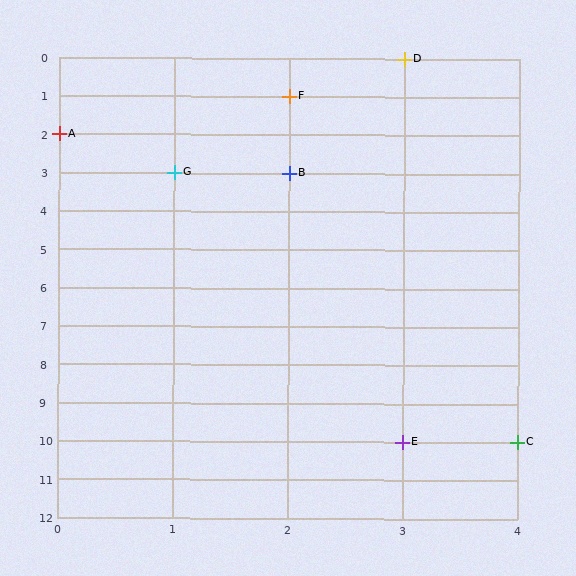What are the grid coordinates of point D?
Point D is at grid coordinates (3, 0).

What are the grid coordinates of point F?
Point F is at grid coordinates (2, 1).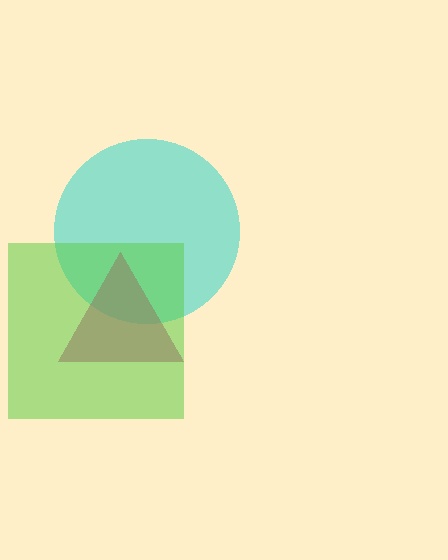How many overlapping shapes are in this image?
There are 3 overlapping shapes in the image.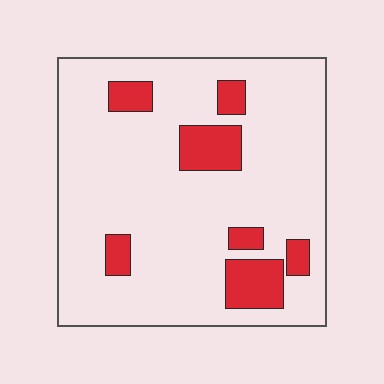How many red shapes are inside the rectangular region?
7.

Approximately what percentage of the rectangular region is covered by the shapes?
Approximately 15%.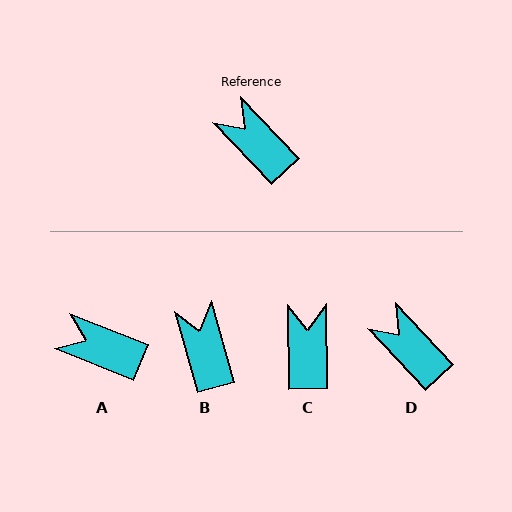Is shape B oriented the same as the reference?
No, it is off by about 27 degrees.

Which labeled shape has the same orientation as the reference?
D.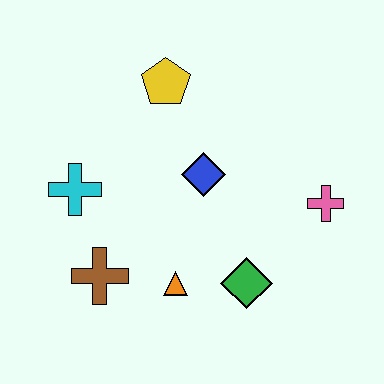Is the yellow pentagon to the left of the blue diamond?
Yes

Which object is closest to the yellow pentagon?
The blue diamond is closest to the yellow pentagon.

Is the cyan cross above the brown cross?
Yes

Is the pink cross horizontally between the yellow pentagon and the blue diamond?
No